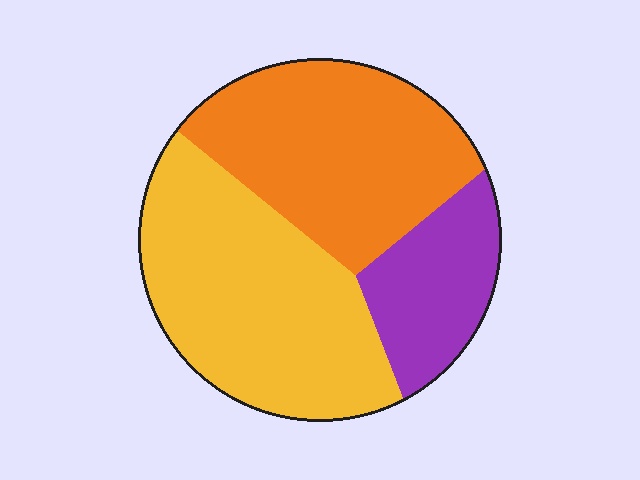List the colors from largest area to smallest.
From largest to smallest: yellow, orange, purple.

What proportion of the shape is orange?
Orange covers around 40% of the shape.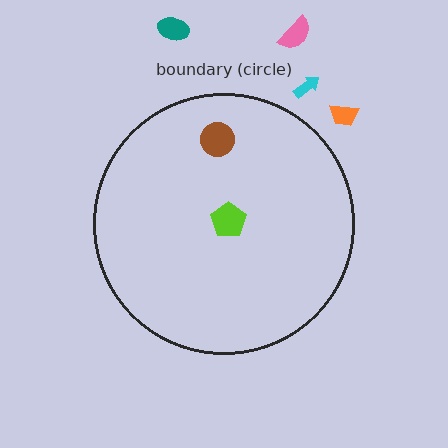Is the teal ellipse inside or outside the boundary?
Outside.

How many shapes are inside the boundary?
2 inside, 4 outside.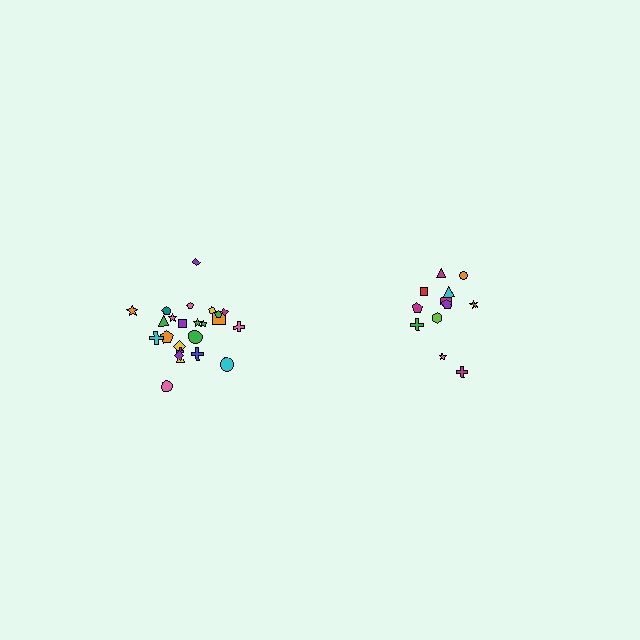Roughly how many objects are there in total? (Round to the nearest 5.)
Roughly 35 objects in total.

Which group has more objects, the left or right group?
The left group.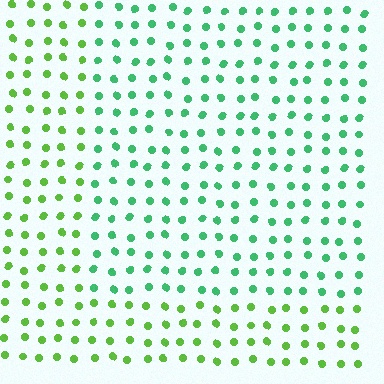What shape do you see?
I see a rectangle.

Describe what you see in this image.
The image is filled with small lime elements in a uniform arrangement. A rectangle-shaped region is visible where the elements are tinted to a slightly different hue, forming a subtle color boundary.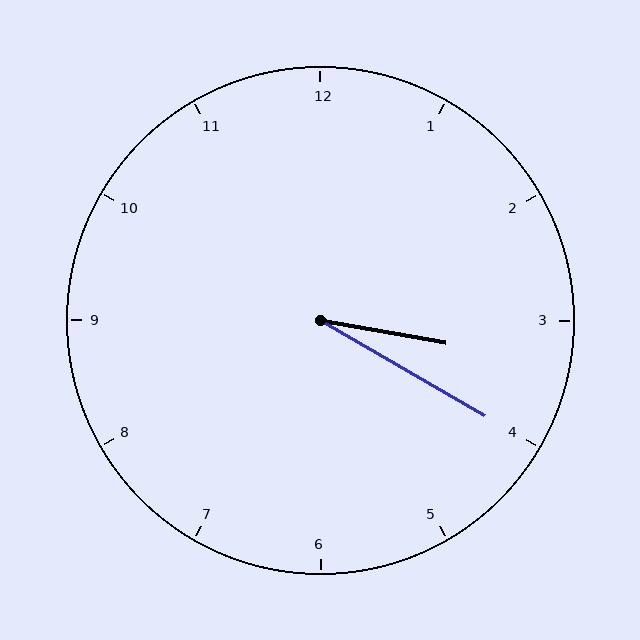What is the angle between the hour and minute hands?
Approximately 20 degrees.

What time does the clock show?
3:20.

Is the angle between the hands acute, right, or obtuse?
It is acute.